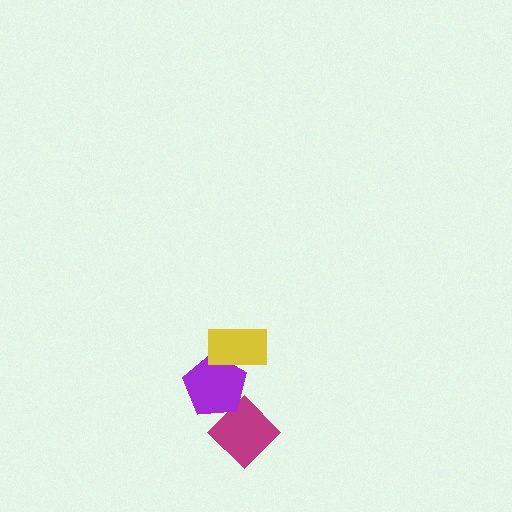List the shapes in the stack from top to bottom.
From top to bottom: the yellow rectangle, the purple pentagon, the magenta diamond.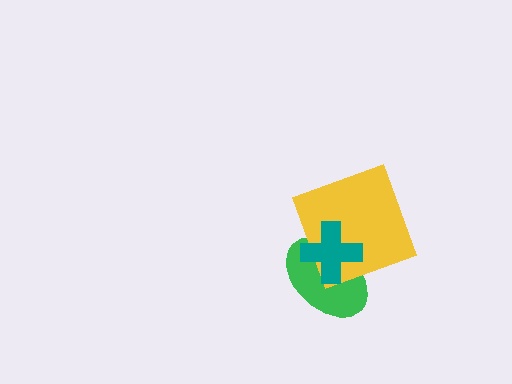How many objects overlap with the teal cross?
2 objects overlap with the teal cross.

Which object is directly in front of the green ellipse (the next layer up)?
The yellow square is directly in front of the green ellipse.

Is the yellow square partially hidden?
Yes, it is partially covered by another shape.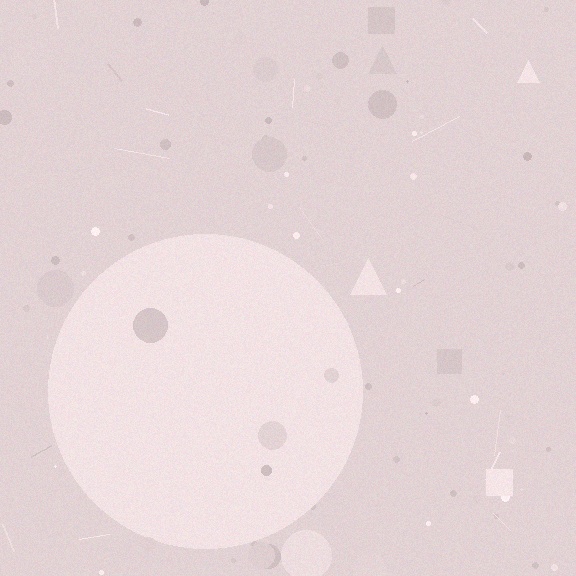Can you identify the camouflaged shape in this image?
The camouflaged shape is a circle.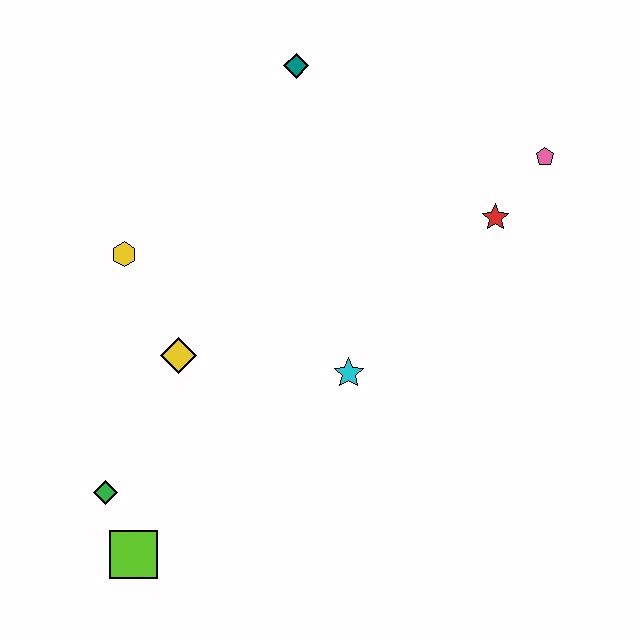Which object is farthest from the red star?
The lime square is farthest from the red star.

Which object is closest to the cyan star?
The yellow diamond is closest to the cyan star.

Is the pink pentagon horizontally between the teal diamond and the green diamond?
No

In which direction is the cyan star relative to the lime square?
The cyan star is to the right of the lime square.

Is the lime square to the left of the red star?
Yes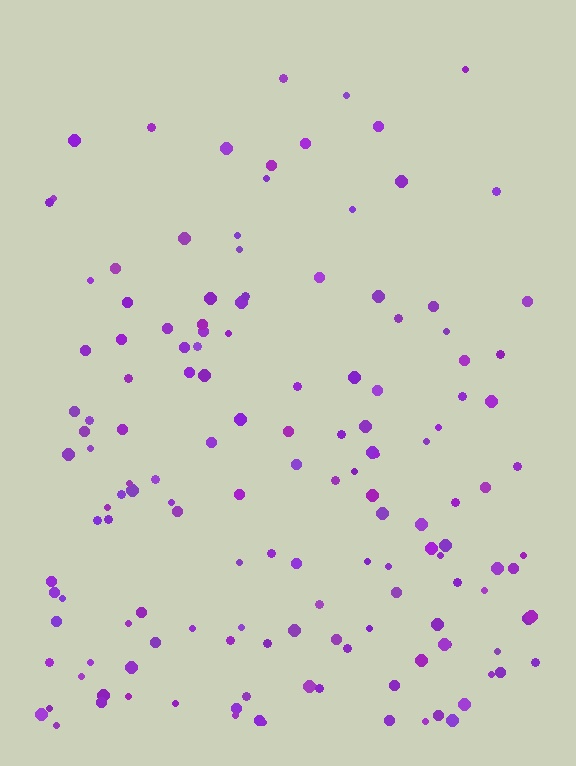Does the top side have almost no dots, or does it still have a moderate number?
Still a moderate number, just noticeably fewer than the bottom.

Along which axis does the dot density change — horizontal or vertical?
Vertical.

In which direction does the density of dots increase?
From top to bottom, with the bottom side densest.